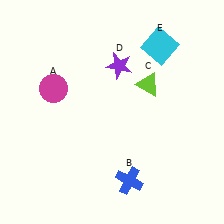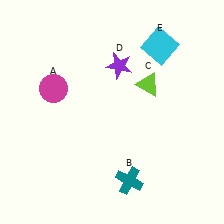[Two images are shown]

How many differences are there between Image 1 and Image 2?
There is 1 difference between the two images.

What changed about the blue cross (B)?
In Image 1, B is blue. In Image 2, it changed to teal.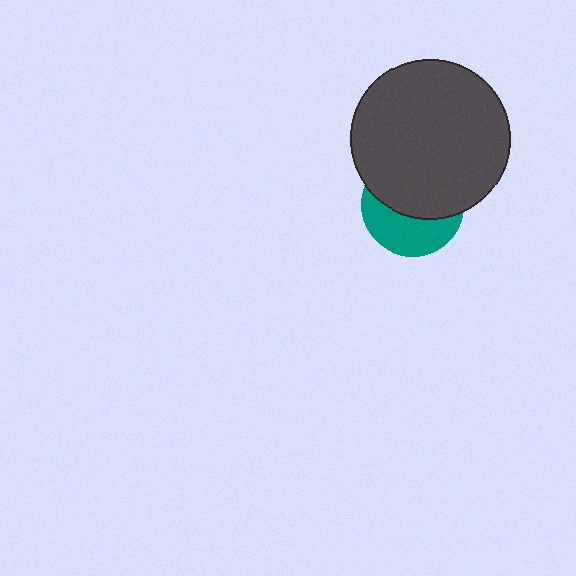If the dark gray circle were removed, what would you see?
You would see the complete teal circle.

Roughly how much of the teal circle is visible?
A small part of it is visible (roughly 43%).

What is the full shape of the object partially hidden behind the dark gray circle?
The partially hidden object is a teal circle.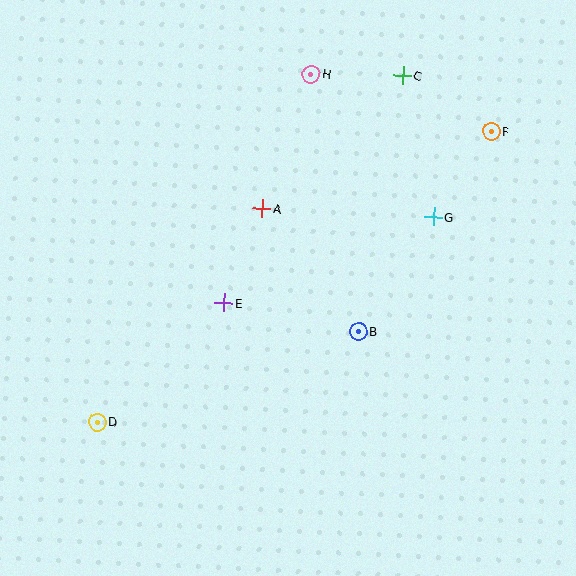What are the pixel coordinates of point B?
Point B is at (359, 331).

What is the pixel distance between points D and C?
The distance between D and C is 462 pixels.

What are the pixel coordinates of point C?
Point C is at (403, 75).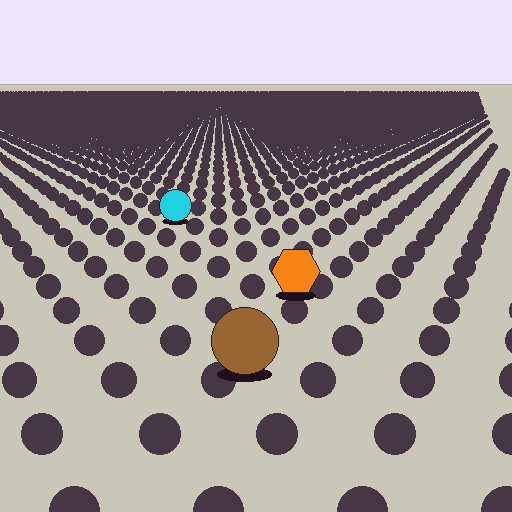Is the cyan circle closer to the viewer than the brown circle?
No. The brown circle is closer — you can tell from the texture gradient: the ground texture is coarser near it.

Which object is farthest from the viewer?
The cyan circle is farthest from the viewer. It appears smaller and the ground texture around it is denser.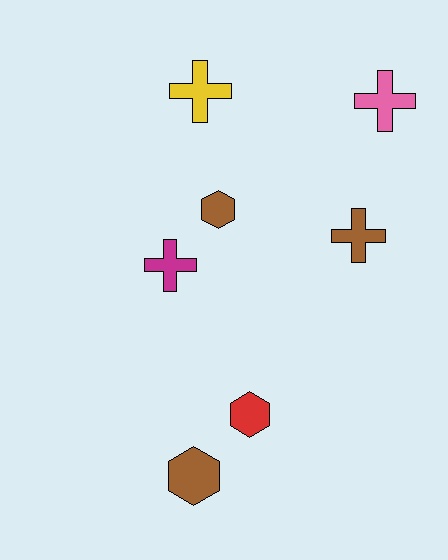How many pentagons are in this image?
There are no pentagons.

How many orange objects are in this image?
There are no orange objects.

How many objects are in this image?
There are 7 objects.